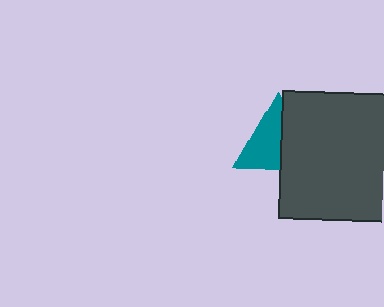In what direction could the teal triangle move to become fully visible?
The teal triangle could move left. That would shift it out from behind the dark gray square entirely.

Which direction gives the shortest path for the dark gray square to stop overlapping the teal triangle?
Moving right gives the shortest separation.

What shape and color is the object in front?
The object in front is a dark gray square.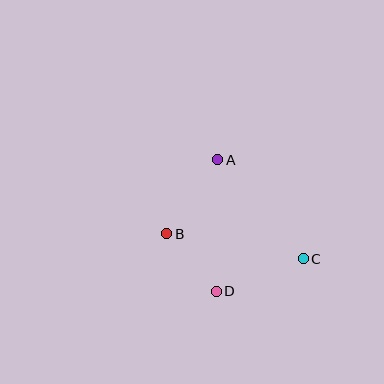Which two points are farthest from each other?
Points B and C are farthest from each other.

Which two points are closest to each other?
Points B and D are closest to each other.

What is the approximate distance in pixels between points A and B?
The distance between A and B is approximately 90 pixels.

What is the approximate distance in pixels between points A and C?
The distance between A and C is approximately 131 pixels.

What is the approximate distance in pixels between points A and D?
The distance between A and D is approximately 132 pixels.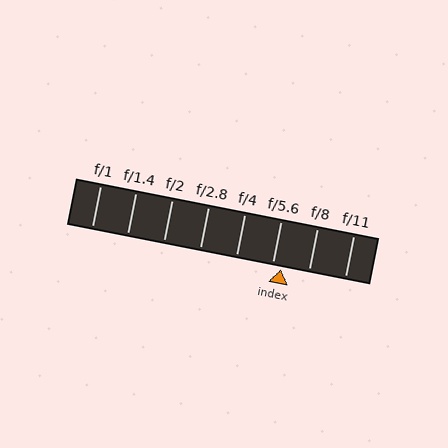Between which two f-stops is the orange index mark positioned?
The index mark is between f/5.6 and f/8.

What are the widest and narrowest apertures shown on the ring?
The widest aperture shown is f/1 and the narrowest is f/11.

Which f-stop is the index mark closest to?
The index mark is closest to f/5.6.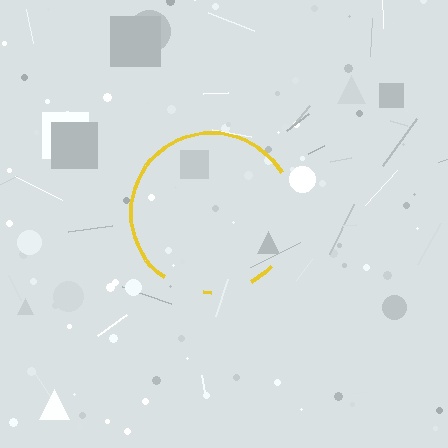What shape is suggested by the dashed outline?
The dashed outline suggests a circle.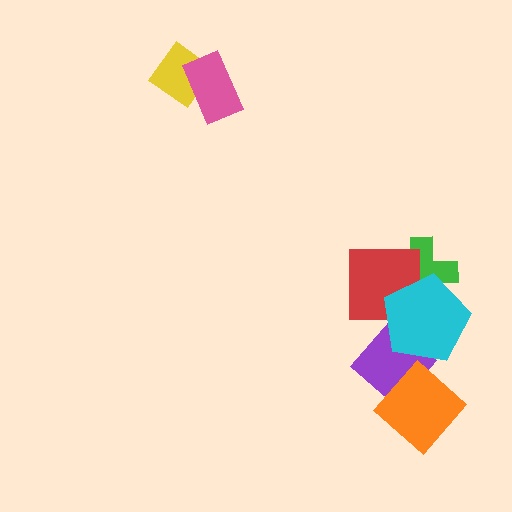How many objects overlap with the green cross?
2 objects overlap with the green cross.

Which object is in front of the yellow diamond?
The pink rectangle is in front of the yellow diamond.